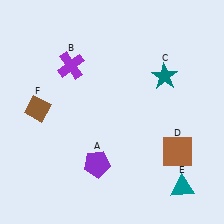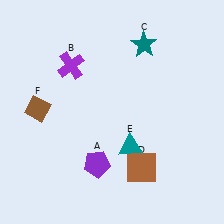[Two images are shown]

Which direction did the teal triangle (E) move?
The teal triangle (E) moved left.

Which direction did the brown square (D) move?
The brown square (D) moved left.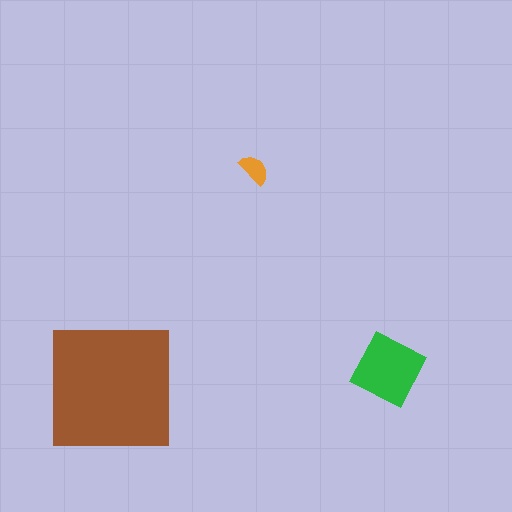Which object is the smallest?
The orange semicircle.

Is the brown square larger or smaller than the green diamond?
Larger.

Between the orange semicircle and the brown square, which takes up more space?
The brown square.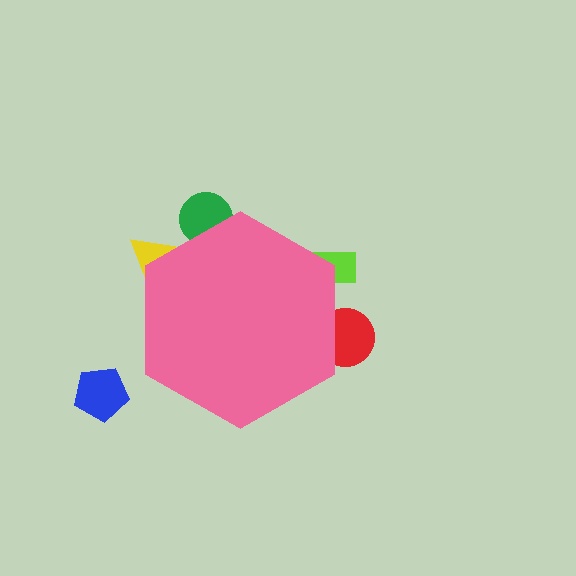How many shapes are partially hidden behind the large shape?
4 shapes are partially hidden.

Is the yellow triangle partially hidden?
Yes, the yellow triangle is partially hidden behind the pink hexagon.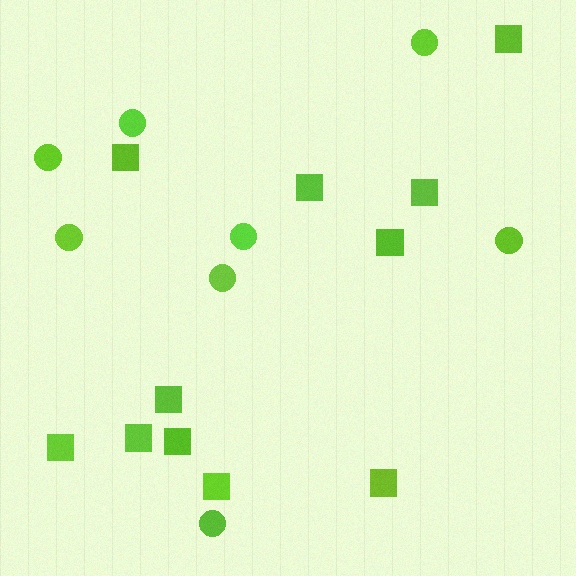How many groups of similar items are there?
There are 2 groups: one group of circles (8) and one group of squares (11).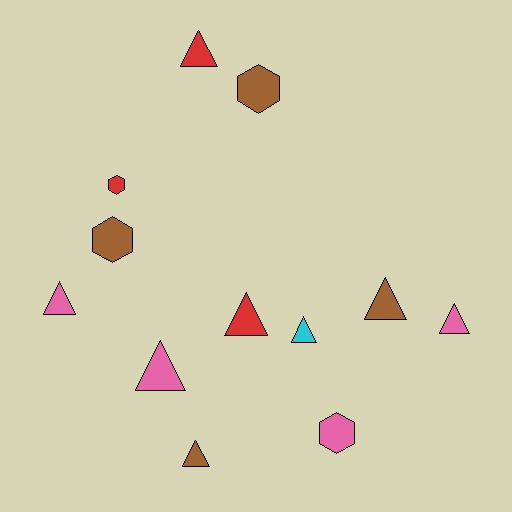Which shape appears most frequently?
Triangle, with 8 objects.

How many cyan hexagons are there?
There are no cyan hexagons.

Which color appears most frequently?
Brown, with 4 objects.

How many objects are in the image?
There are 12 objects.